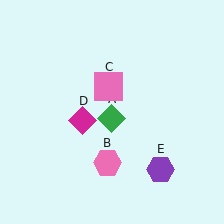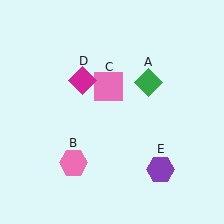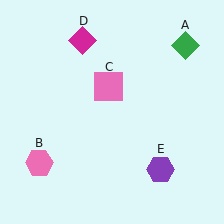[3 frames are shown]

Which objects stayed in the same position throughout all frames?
Pink square (object C) and purple hexagon (object E) remained stationary.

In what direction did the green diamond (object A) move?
The green diamond (object A) moved up and to the right.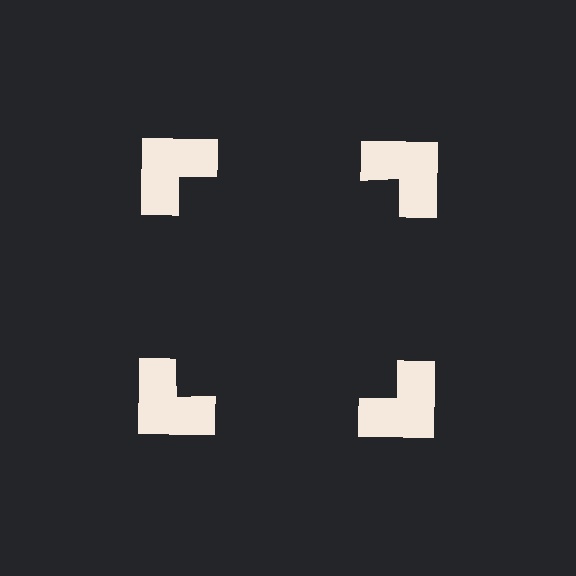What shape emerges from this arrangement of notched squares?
An illusory square — its edges are inferred from the aligned wedge cuts in the notched squares, not physically drawn.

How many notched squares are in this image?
There are 4 — one at each vertex of the illusory square.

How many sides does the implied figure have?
4 sides.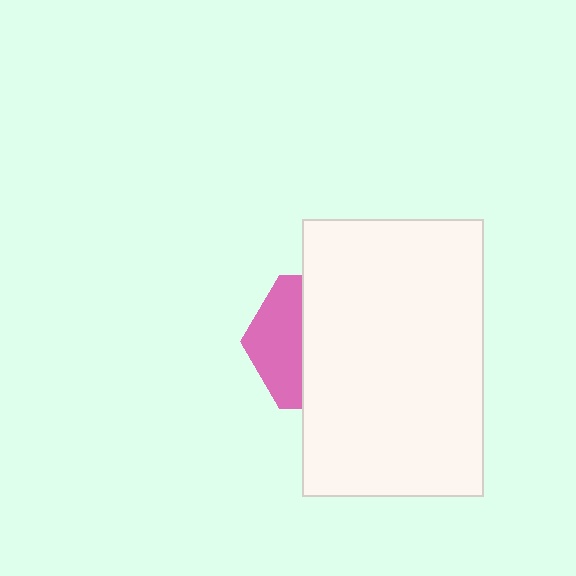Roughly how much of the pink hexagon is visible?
A small part of it is visible (roughly 36%).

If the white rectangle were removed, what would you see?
You would see the complete pink hexagon.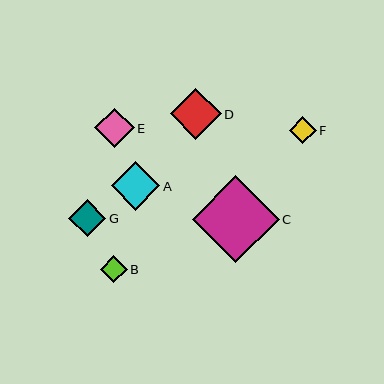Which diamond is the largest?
Diamond C is the largest with a size of approximately 87 pixels.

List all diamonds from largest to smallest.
From largest to smallest: C, D, A, E, G, B, F.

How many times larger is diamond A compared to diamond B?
Diamond A is approximately 1.8 times the size of diamond B.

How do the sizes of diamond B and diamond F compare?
Diamond B and diamond F are approximately the same size.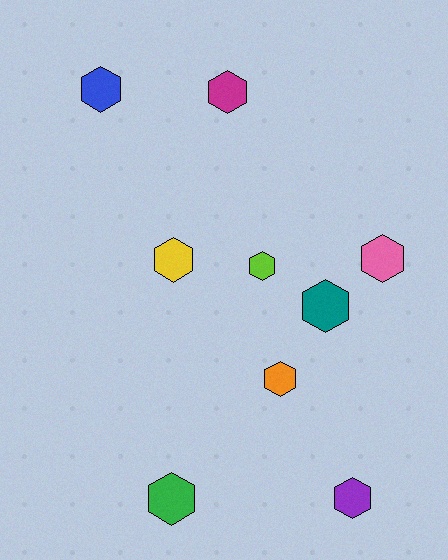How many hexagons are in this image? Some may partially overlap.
There are 9 hexagons.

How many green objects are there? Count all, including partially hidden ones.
There is 1 green object.